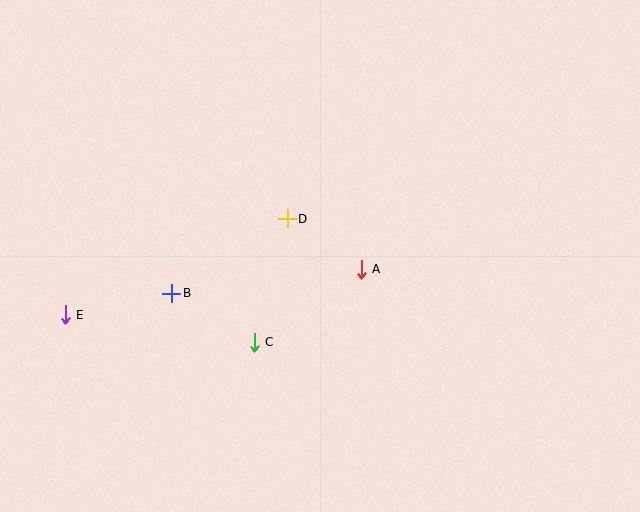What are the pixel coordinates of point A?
Point A is at (361, 269).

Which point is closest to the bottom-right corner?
Point A is closest to the bottom-right corner.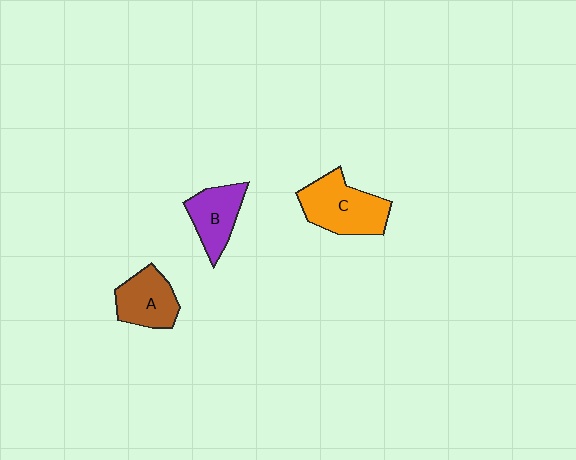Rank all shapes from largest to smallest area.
From largest to smallest: C (orange), A (brown), B (purple).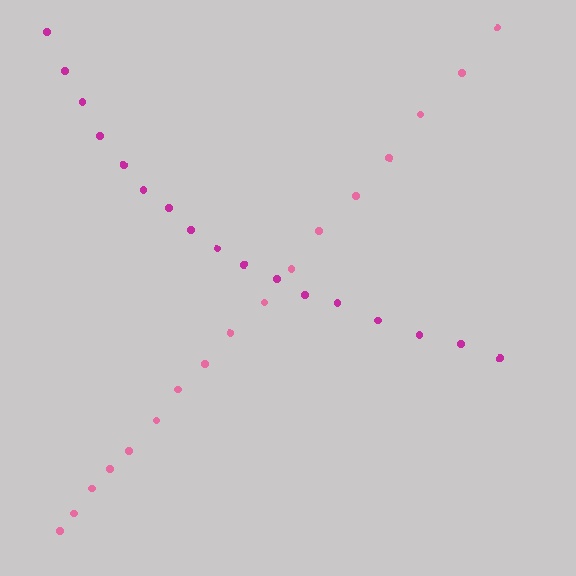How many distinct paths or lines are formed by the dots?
There are 2 distinct paths.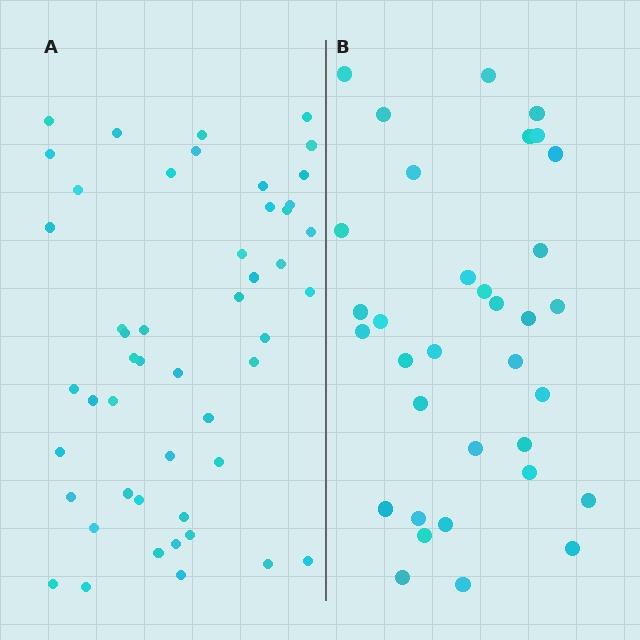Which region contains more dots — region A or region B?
Region A (the left region) has more dots.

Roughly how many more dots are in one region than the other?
Region A has approximately 15 more dots than region B.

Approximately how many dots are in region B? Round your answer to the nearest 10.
About 30 dots. (The exact count is 34, which rounds to 30.)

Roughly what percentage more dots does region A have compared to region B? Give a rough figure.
About 45% more.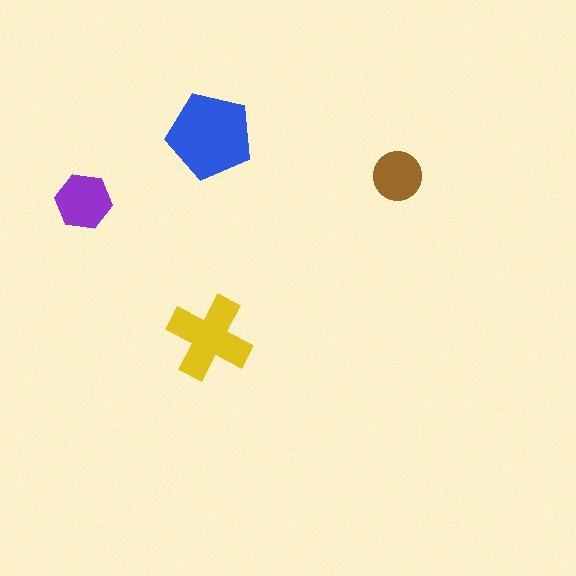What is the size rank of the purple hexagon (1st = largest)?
3rd.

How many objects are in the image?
There are 4 objects in the image.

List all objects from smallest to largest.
The brown circle, the purple hexagon, the yellow cross, the blue pentagon.